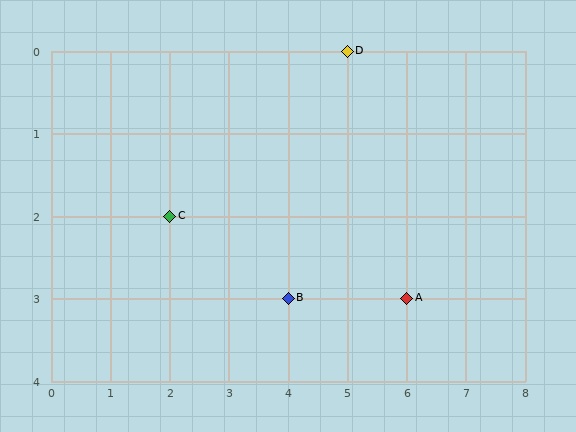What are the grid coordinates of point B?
Point B is at grid coordinates (4, 3).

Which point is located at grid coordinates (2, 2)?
Point C is at (2, 2).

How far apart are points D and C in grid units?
Points D and C are 3 columns and 2 rows apart (about 3.6 grid units diagonally).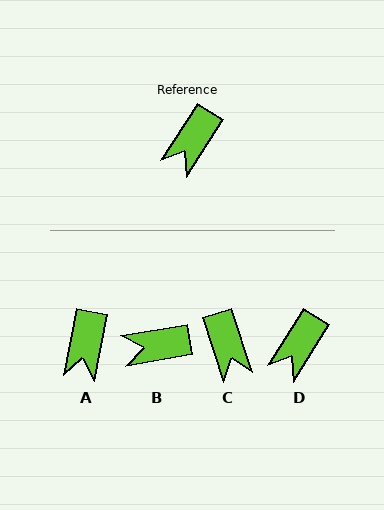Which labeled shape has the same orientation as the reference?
D.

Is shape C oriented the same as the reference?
No, it is off by about 50 degrees.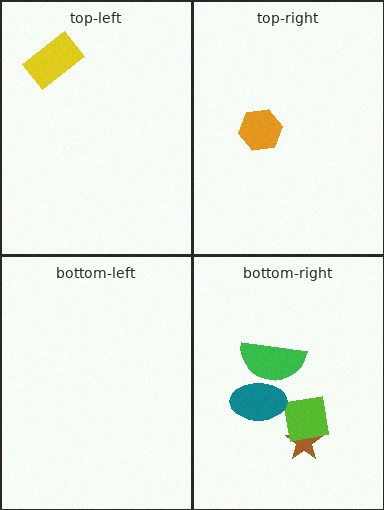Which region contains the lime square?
The bottom-right region.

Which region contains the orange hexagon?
The top-right region.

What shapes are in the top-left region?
The yellow rectangle.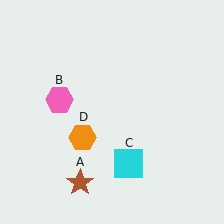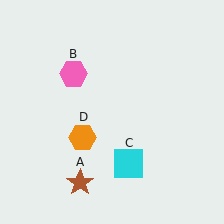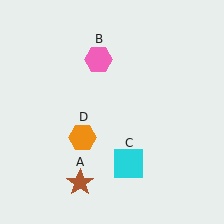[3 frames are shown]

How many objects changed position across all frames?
1 object changed position: pink hexagon (object B).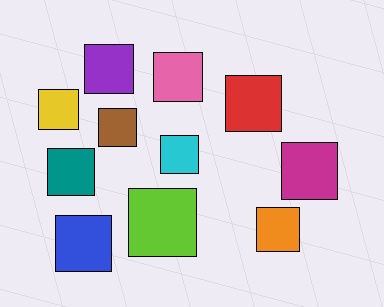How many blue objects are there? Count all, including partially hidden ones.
There is 1 blue object.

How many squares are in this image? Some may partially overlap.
There are 11 squares.